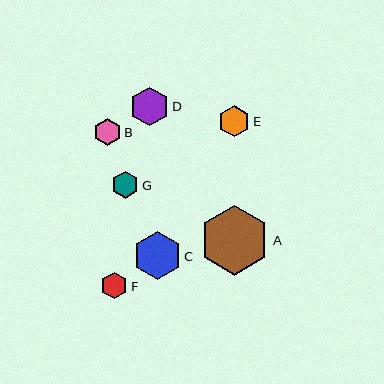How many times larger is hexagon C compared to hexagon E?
Hexagon C is approximately 1.5 times the size of hexagon E.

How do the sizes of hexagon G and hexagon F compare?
Hexagon G and hexagon F are approximately the same size.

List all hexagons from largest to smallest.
From largest to smallest: A, C, D, E, B, G, F.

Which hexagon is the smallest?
Hexagon F is the smallest with a size of approximately 27 pixels.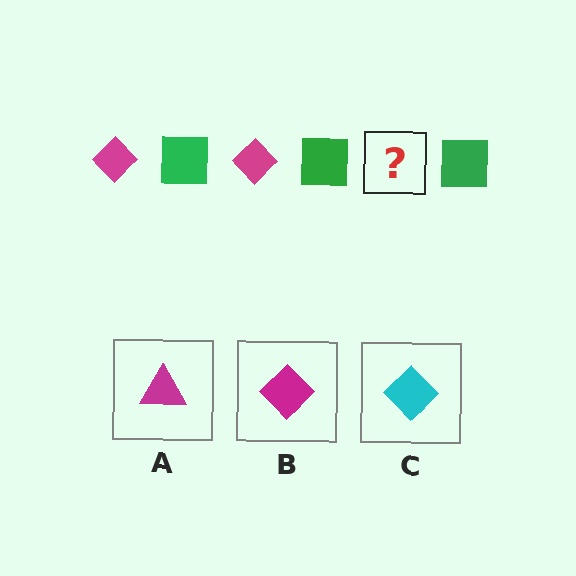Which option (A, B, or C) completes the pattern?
B.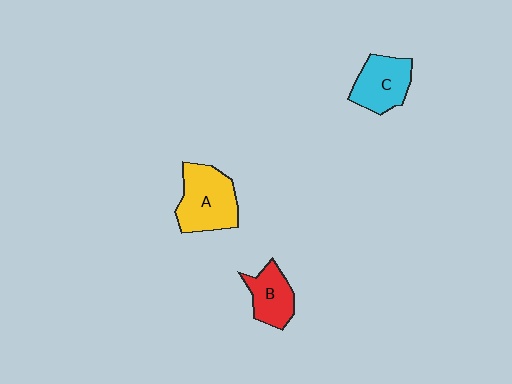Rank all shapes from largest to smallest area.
From largest to smallest: A (yellow), C (cyan), B (red).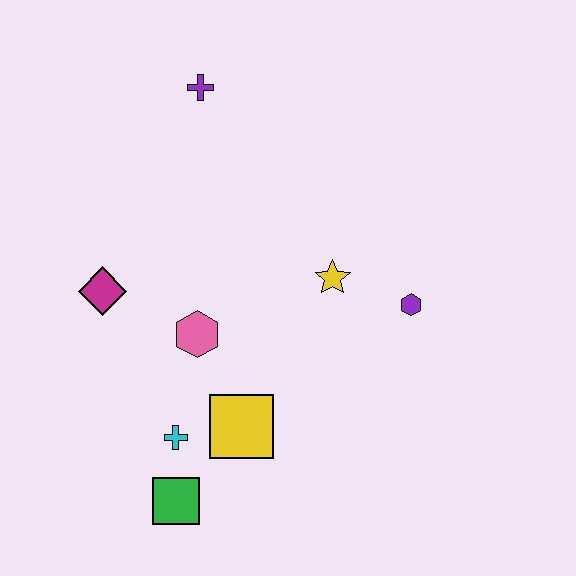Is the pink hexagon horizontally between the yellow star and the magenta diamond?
Yes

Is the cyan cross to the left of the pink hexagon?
Yes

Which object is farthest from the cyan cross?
The purple cross is farthest from the cyan cross.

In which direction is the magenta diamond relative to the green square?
The magenta diamond is above the green square.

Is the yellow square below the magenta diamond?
Yes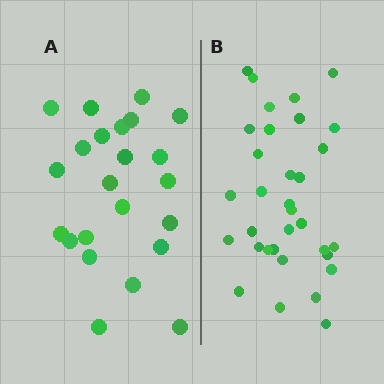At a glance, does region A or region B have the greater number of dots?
Region B (the right region) has more dots.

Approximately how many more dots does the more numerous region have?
Region B has roughly 10 or so more dots than region A.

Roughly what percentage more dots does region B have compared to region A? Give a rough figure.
About 45% more.